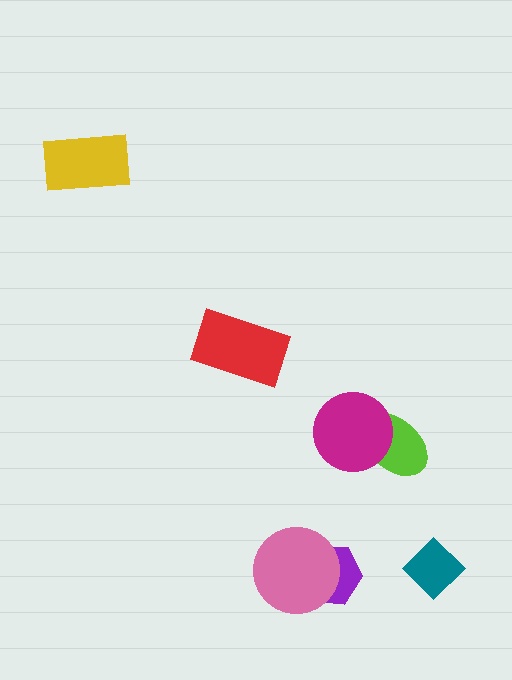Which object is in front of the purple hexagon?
The pink circle is in front of the purple hexagon.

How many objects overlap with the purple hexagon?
1 object overlaps with the purple hexagon.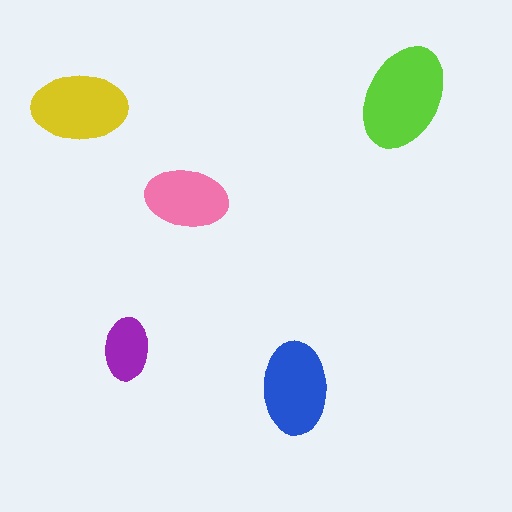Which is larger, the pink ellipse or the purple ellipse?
The pink one.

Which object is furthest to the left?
The yellow ellipse is leftmost.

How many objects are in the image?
There are 5 objects in the image.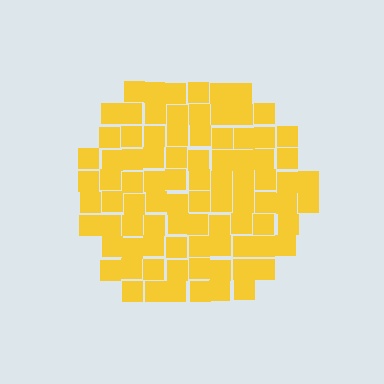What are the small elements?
The small elements are squares.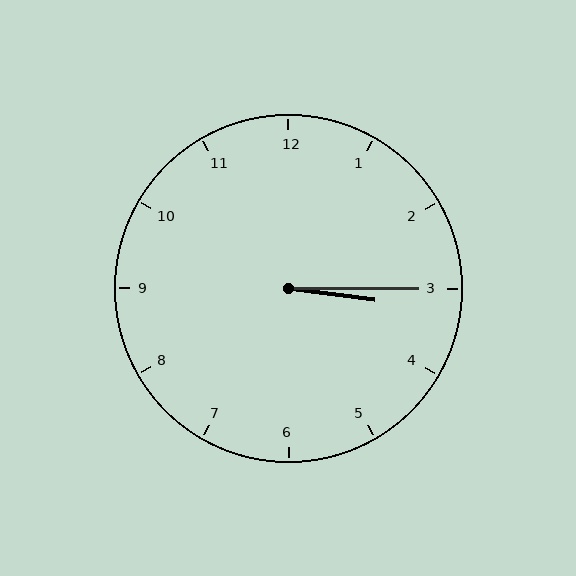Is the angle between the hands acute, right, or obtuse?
It is acute.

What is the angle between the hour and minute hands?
Approximately 8 degrees.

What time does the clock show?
3:15.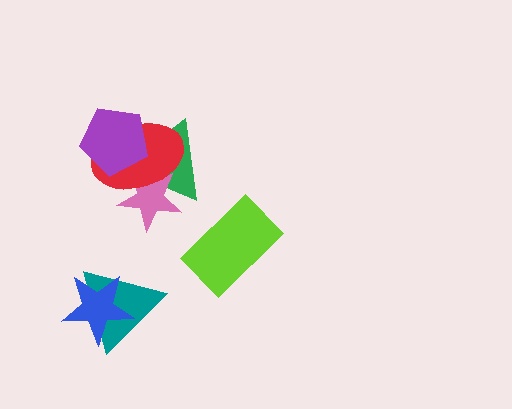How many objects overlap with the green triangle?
3 objects overlap with the green triangle.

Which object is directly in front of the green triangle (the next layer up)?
The pink star is directly in front of the green triangle.